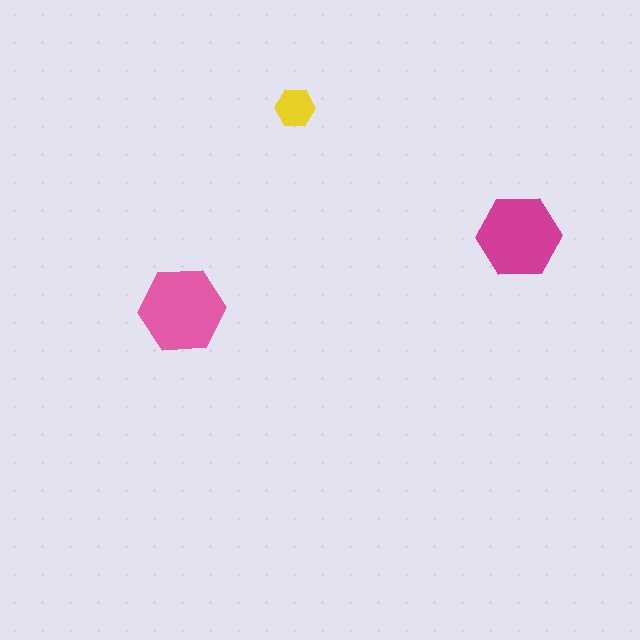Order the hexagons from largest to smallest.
the pink one, the magenta one, the yellow one.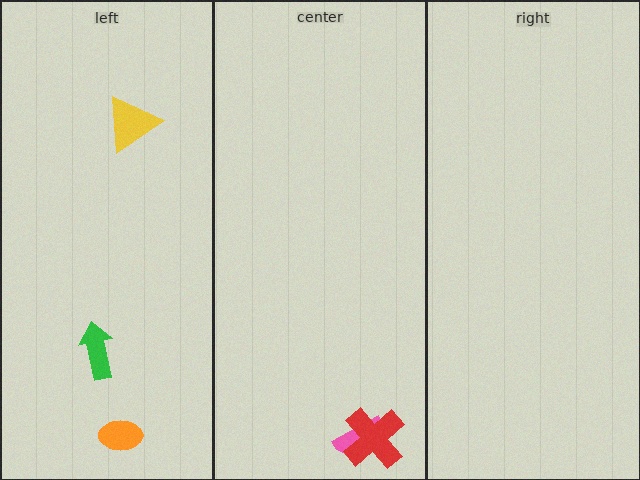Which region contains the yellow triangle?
The left region.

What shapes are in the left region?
The yellow triangle, the green arrow, the orange ellipse.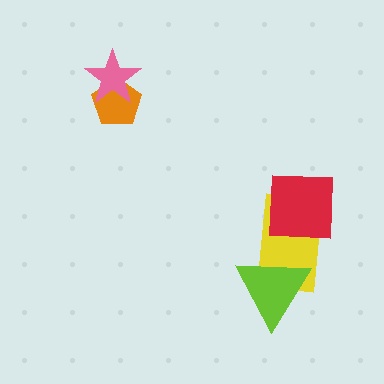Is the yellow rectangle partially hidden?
Yes, it is partially covered by another shape.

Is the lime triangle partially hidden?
No, no other shape covers it.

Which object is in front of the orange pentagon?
The pink star is in front of the orange pentagon.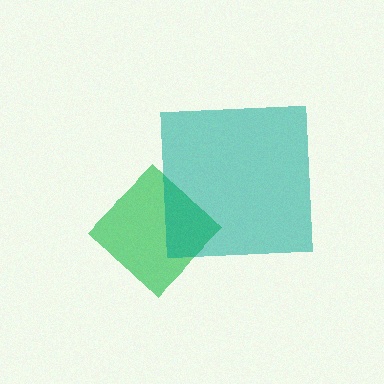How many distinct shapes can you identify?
There are 2 distinct shapes: a green diamond, a teal square.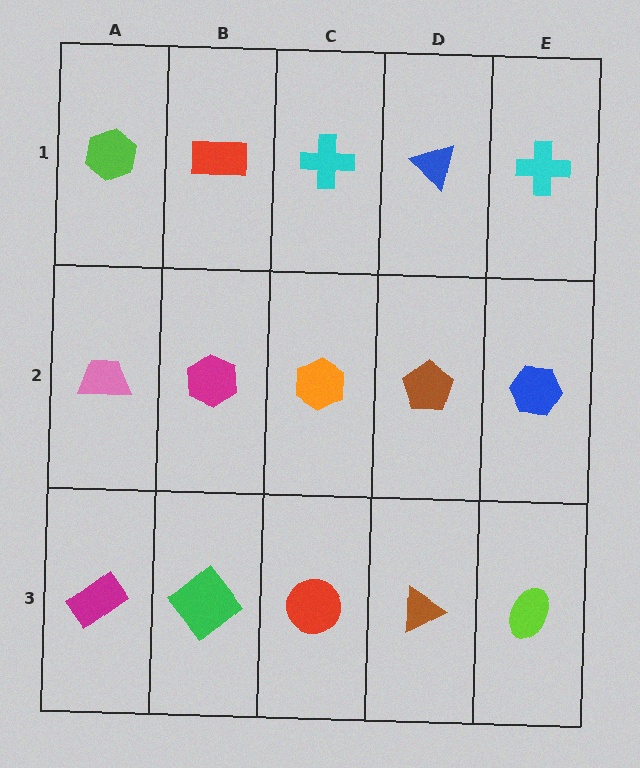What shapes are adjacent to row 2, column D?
A blue triangle (row 1, column D), a brown triangle (row 3, column D), an orange hexagon (row 2, column C), a blue hexagon (row 2, column E).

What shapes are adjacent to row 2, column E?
A cyan cross (row 1, column E), a lime ellipse (row 3, column E), a brown pentagon (row 2, column D).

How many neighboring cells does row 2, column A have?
3.